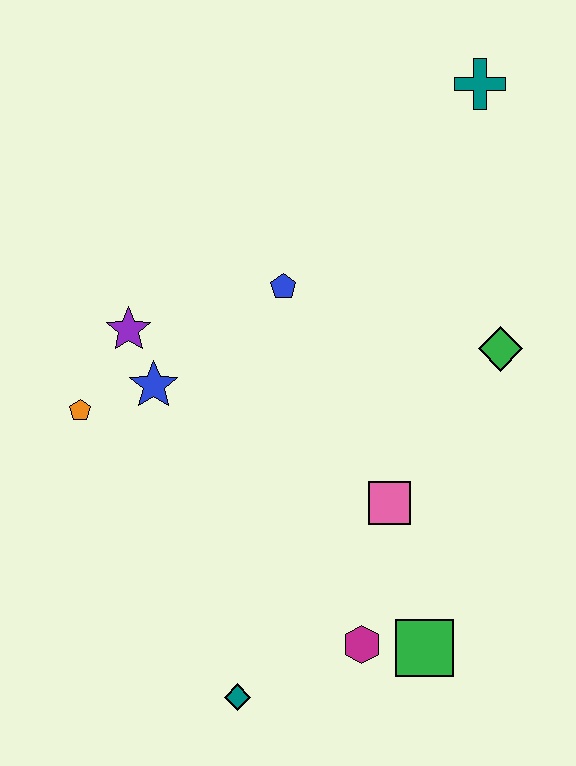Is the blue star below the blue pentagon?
Yes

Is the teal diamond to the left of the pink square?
Yes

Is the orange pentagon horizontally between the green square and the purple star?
No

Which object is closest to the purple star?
The blue star is closest to the purple star.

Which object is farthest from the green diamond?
The teal diamond is farthest from the green diamond.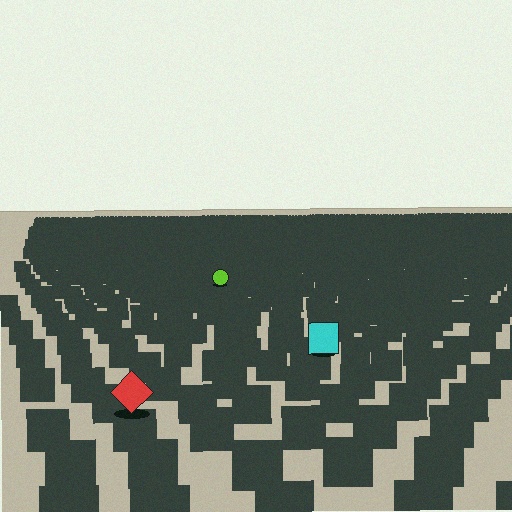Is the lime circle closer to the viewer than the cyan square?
No. The cyan square is closer — you can tell from the texture gradient: the ground texture is coarser near it.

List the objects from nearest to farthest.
From nearest to farthest: the red diamond, the cyan square, the lime circle.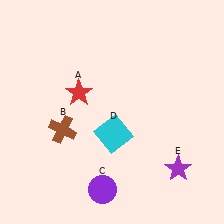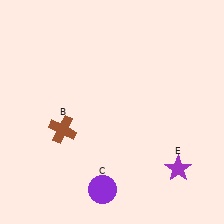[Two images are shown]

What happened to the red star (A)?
The red star (A) was removed in Image 2. It was in the top-left area of Image 1.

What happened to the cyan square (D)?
The cyan square (D) was removed in Image 2. It was in the bottom-right area of Image 1.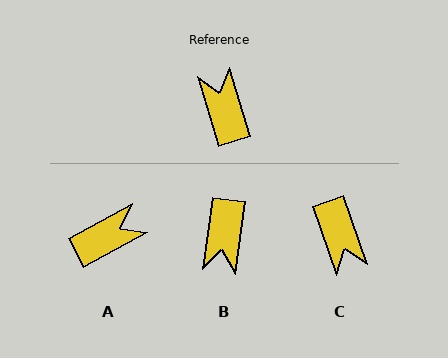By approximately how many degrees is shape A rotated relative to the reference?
Approximately 78 degrees clockwise.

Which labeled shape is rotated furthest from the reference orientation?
C, about 177 degrees away.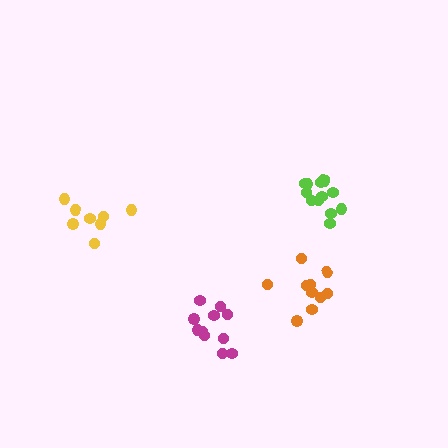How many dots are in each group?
Group 1: 10 dots, Group 2: 13 dots, Group 3: 8 dots, Group 4: 11 dots (42 total).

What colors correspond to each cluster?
The clusters are colored: orange, lime, yellow, magenta.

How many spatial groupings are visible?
There are 4 spatial groupings.